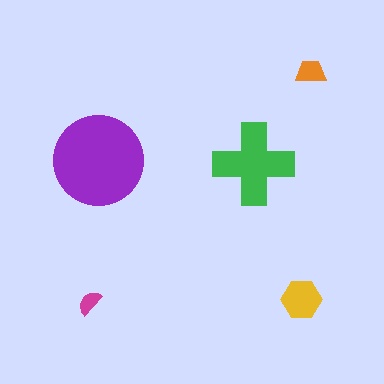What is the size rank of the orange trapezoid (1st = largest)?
4th.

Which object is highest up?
The orange trapezoid is topmost.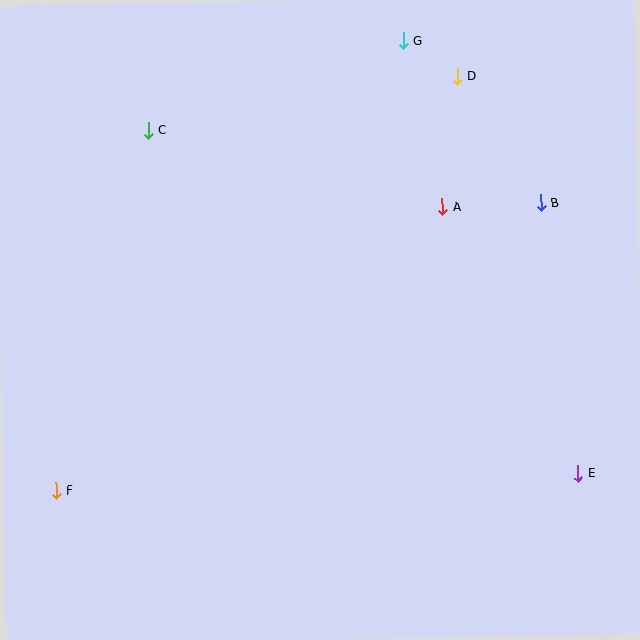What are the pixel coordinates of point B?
Point B is at (541, 203).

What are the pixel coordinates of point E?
Point E is at (578, 474).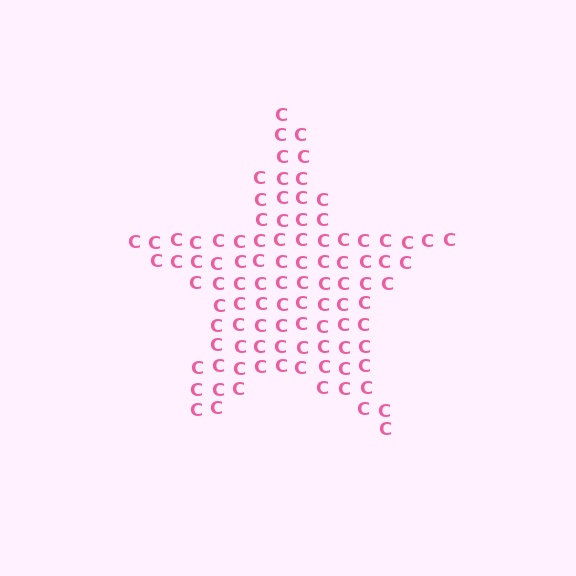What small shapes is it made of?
It is made of small letter C's.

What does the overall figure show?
The overall figure shows a star.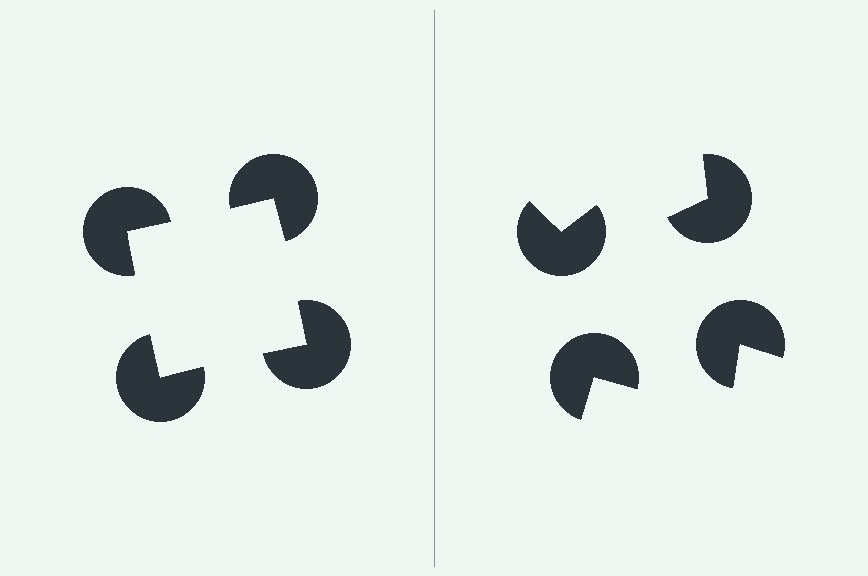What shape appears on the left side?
An illusory square.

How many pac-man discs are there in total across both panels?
8 — 4 on each side.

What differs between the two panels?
The pac-man discs are positioned identically on both sides; only the wedge orientations differ. On the left they align to a square; on the right they are misaligned.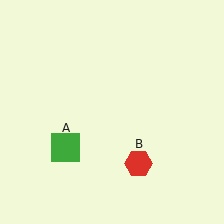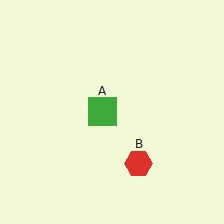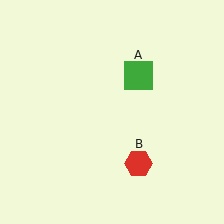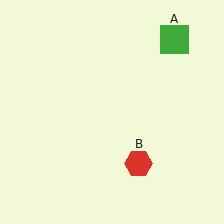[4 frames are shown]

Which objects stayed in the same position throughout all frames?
Red hexagon (object B) remained stationary.